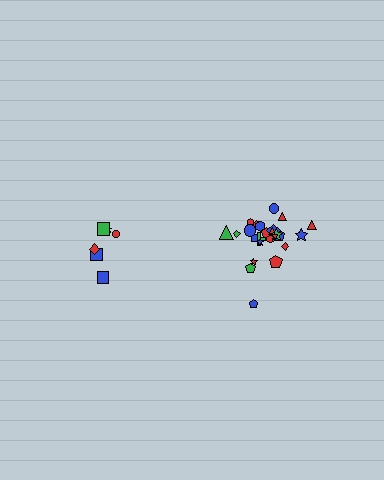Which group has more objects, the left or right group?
The right group.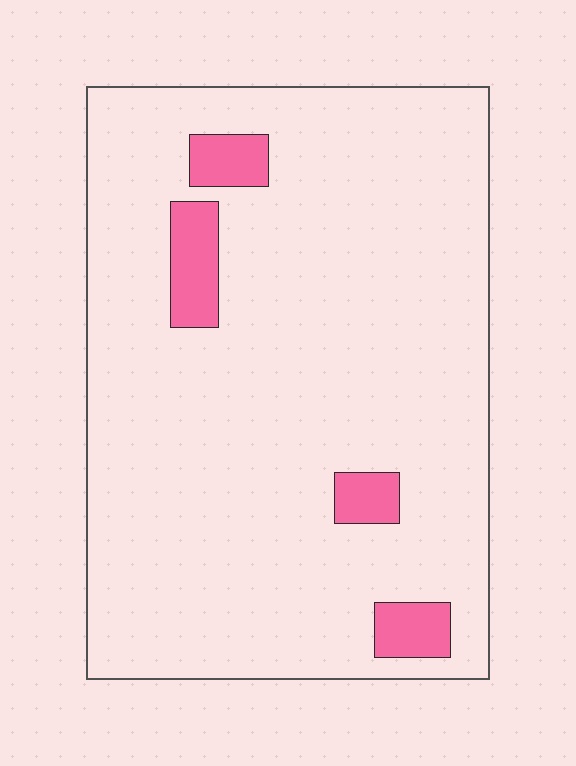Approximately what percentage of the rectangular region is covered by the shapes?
Approximately 10%.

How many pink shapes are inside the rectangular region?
4.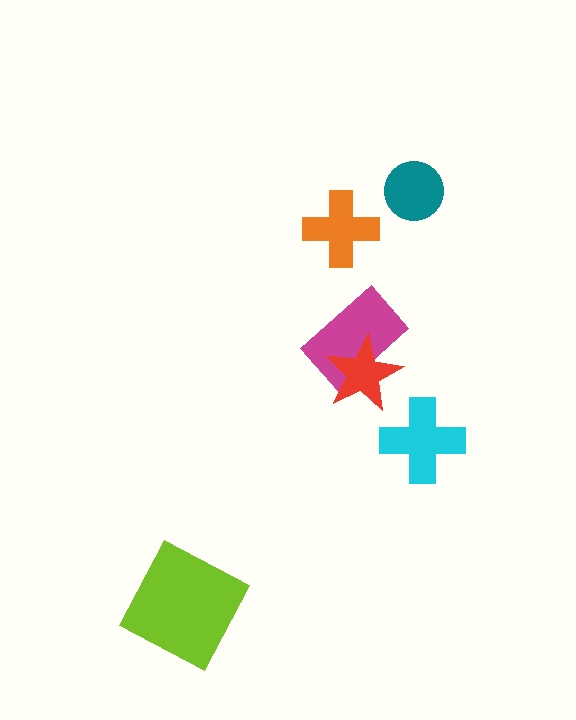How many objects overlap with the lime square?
0 objects overlap with the lime square.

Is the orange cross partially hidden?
No, no other shape covers it.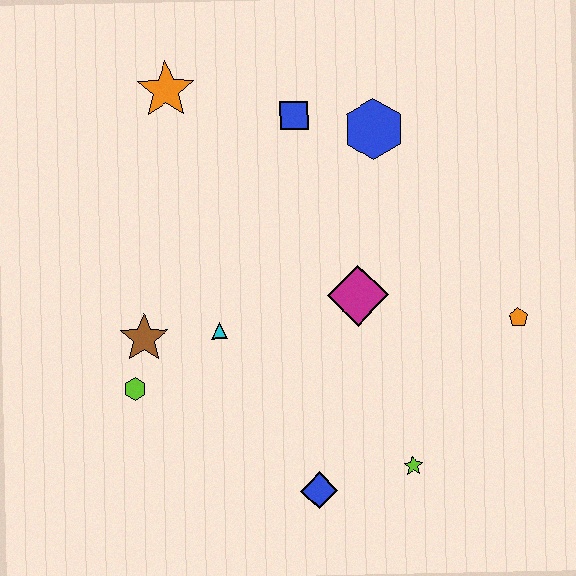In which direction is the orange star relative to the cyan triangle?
The orange star is above the cyan triangle.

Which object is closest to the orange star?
The blue square is closest to the orange star.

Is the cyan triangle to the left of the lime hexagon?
No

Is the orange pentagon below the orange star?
Yes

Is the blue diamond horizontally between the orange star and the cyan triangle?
No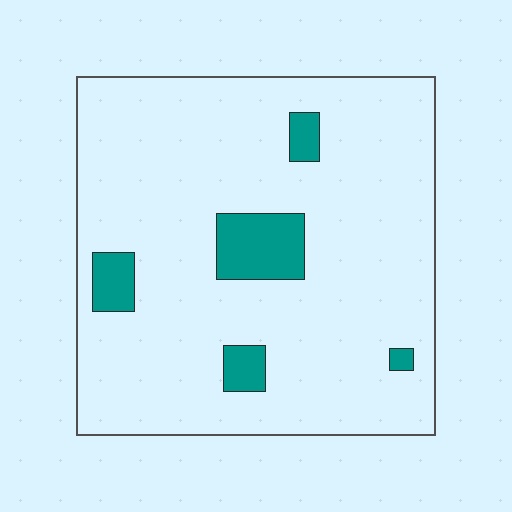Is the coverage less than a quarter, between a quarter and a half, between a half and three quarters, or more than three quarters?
Less than a quarter.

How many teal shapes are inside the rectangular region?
5.